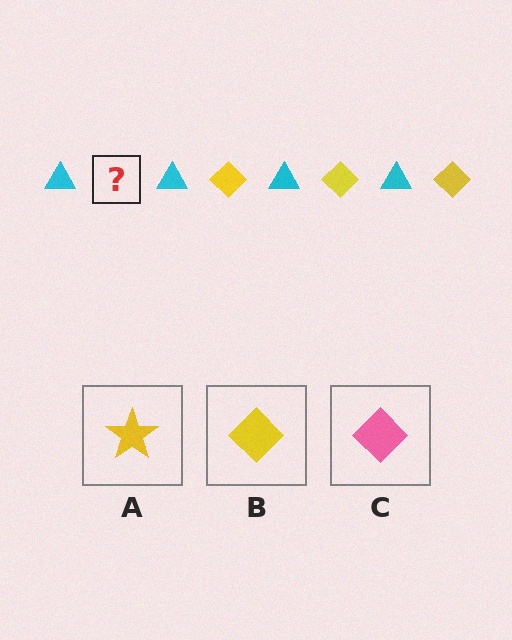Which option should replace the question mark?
Option B.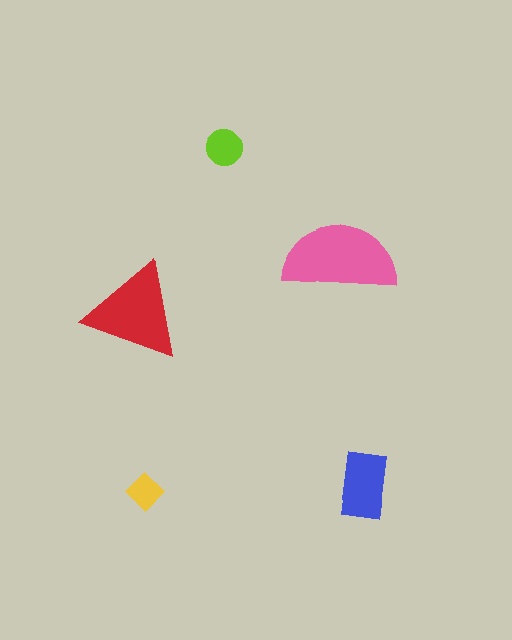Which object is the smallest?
The yellow diamond.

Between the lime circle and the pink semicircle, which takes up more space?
The pink semicircle.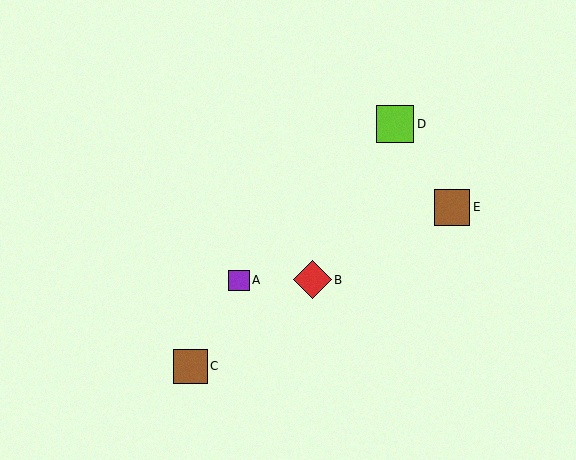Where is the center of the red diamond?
The center of the red diamond is at (312, 280).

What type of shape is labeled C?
Shape C is a brown square.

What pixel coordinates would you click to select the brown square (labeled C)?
Click at (190, 366) to select the brown square C.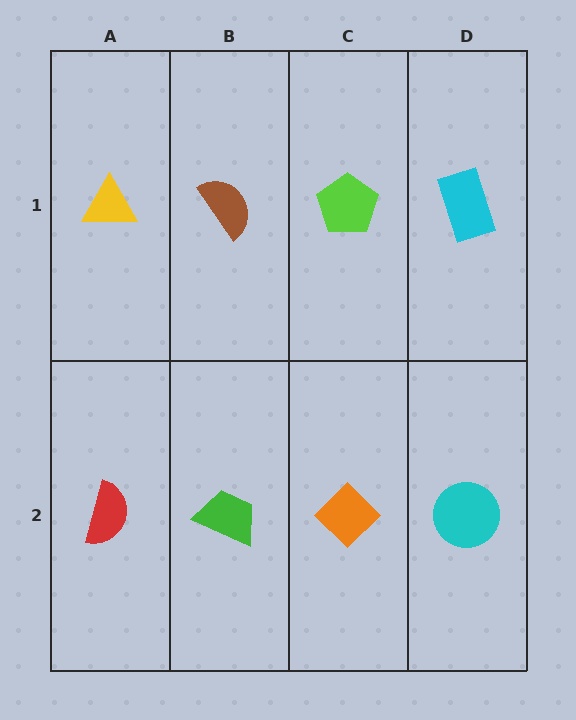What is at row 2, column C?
An orange diamond.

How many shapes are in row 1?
4 shapes.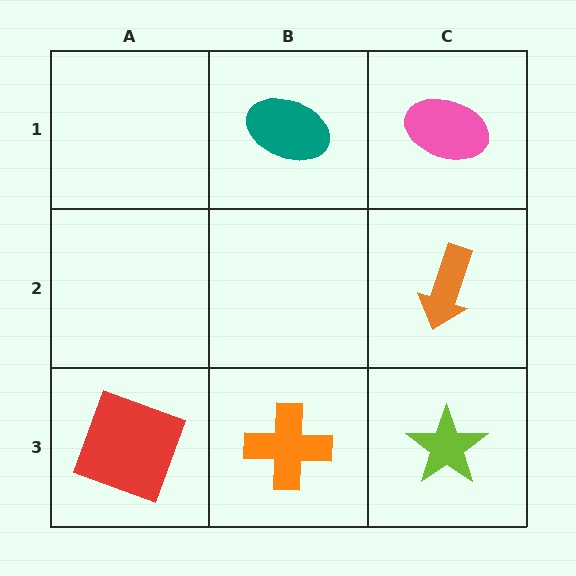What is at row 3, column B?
An orange cross.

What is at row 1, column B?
A teal ellipse.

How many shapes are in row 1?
2 shapes.